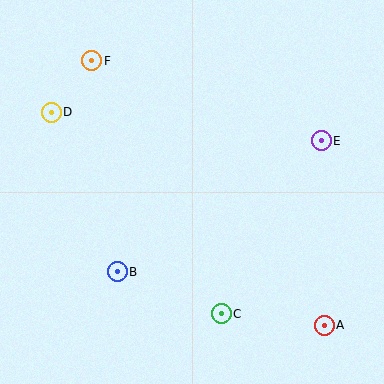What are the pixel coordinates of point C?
Point C is at (221, 314).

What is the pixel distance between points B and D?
The distance between B and D is 173 pixels.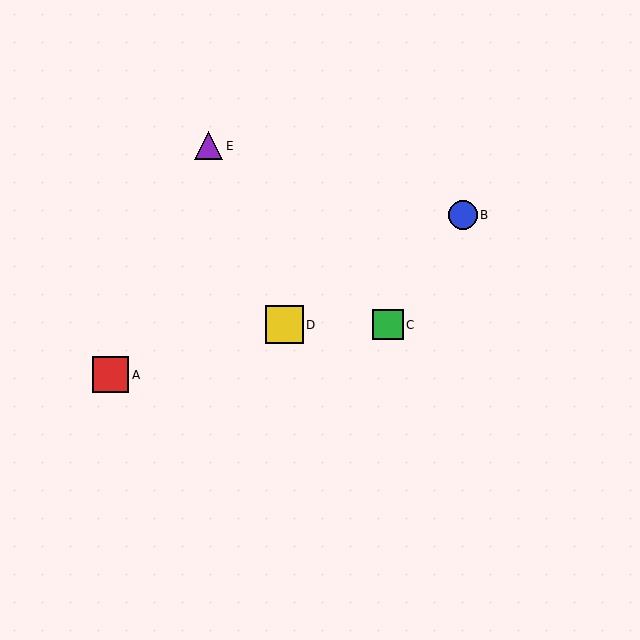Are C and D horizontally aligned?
Yes, both are at y≈325.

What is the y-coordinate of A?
Object A is at y≈375.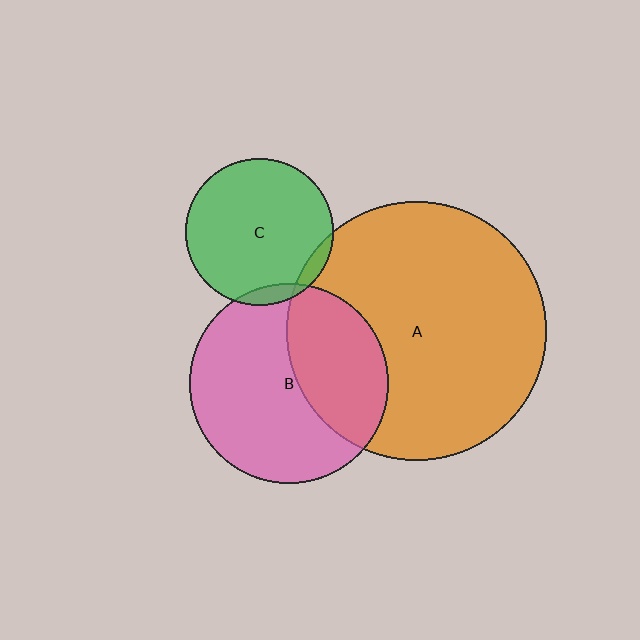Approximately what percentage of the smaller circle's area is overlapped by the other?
Approximately 35%.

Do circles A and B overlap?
Yes.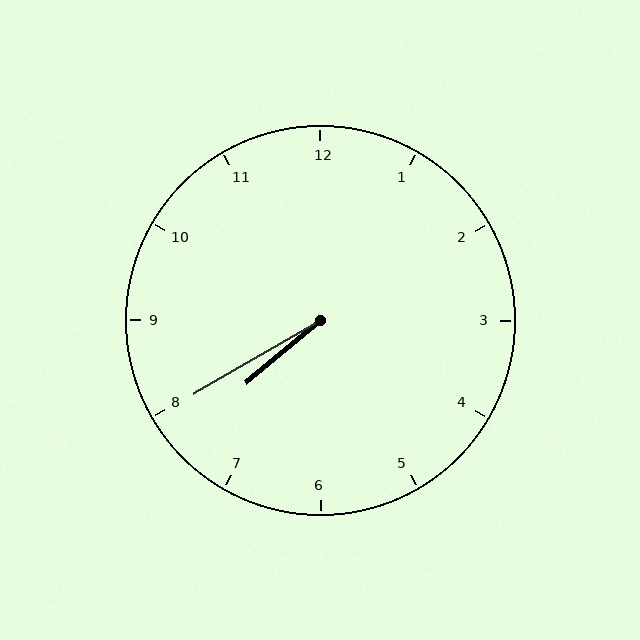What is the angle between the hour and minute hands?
Approximately 10 degrees.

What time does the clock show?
7:40.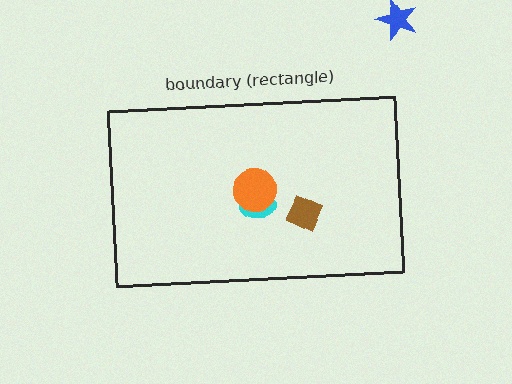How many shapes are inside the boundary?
3 inside, 1 outside.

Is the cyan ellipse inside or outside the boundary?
Inside.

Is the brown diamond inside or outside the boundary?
Inside.